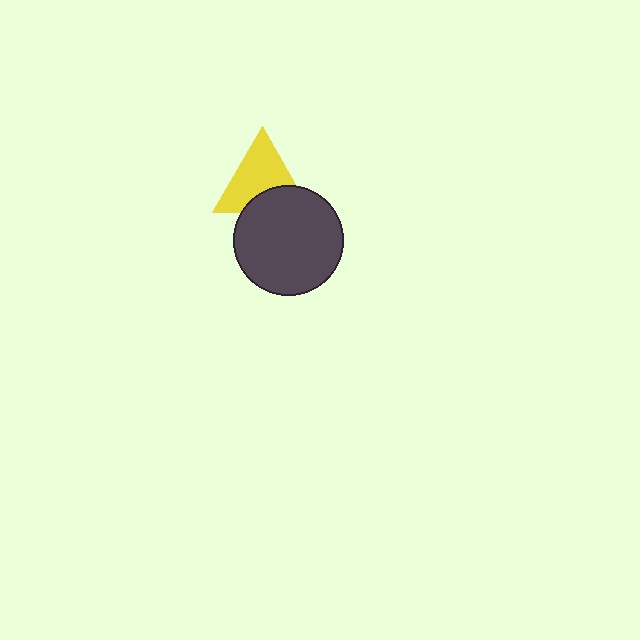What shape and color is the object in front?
The object in front is a dark gray circle.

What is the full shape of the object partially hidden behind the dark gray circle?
The partially hidden object is a yellow triangle.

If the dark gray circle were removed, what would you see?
You would see the complete yellow triangle.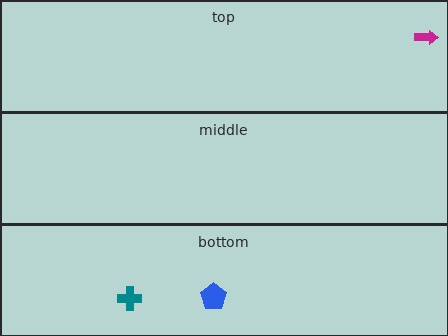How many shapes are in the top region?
1.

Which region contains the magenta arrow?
The top region.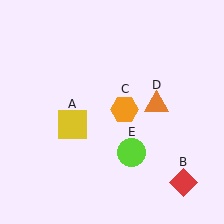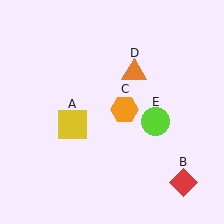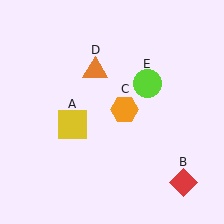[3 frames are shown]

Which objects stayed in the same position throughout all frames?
Yellow square (object A) and red diamond (object B) and orange hexagon (object C) remained stationary.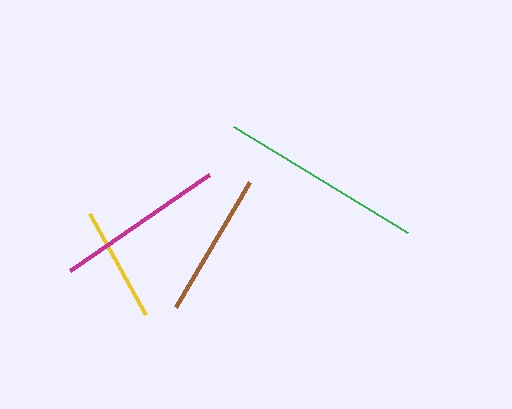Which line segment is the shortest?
The yellow line is the shortest at approximately 115 pixels.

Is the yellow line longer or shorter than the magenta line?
The magenta line is longer than the yellow line.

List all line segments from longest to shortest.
From longest to shortest: green, magenta, brown, yellow.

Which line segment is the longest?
The green line is the longest at approximately 204 pixels.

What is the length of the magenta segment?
The magenta segment is approximately 169 pixels long.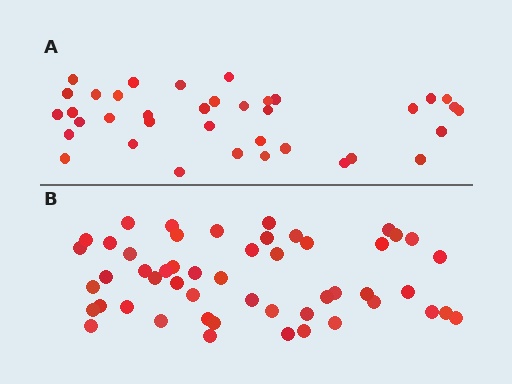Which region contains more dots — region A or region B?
Region B (the bottom region) has more dots.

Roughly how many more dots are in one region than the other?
Region B has approximately 15 more dots than region A.